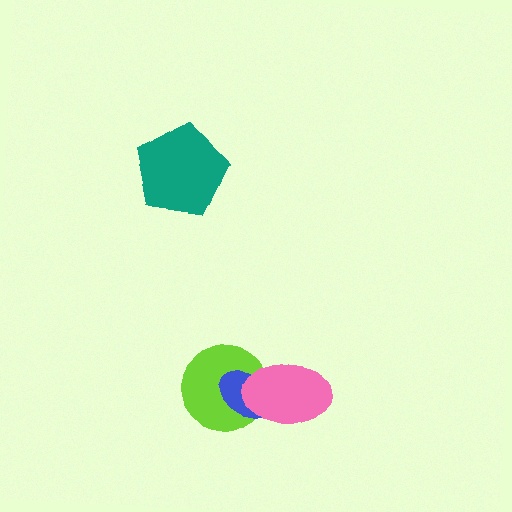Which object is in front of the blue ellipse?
The pink ellipse is in front of the blue ellipse.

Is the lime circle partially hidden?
Yes, it is partially covered by another shape.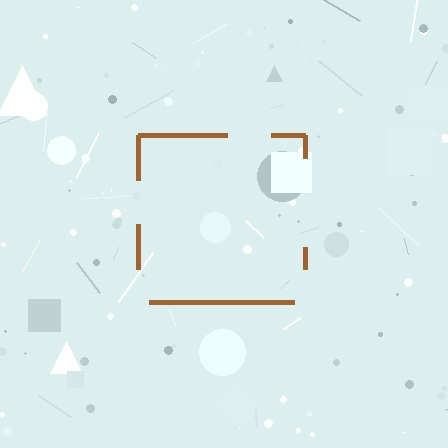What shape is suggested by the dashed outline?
The dashed outline suggests a square.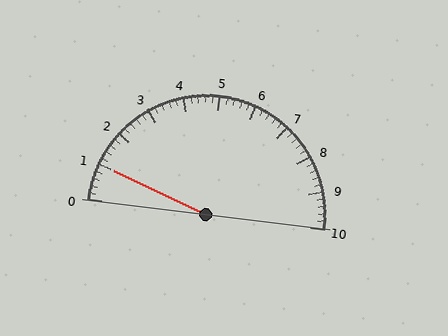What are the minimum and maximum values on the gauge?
The gauge ranges from 0 to 10.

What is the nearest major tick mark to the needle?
The nearest major tick mark is 1.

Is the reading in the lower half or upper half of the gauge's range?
The reading is in the lower half of the range (0 to 10).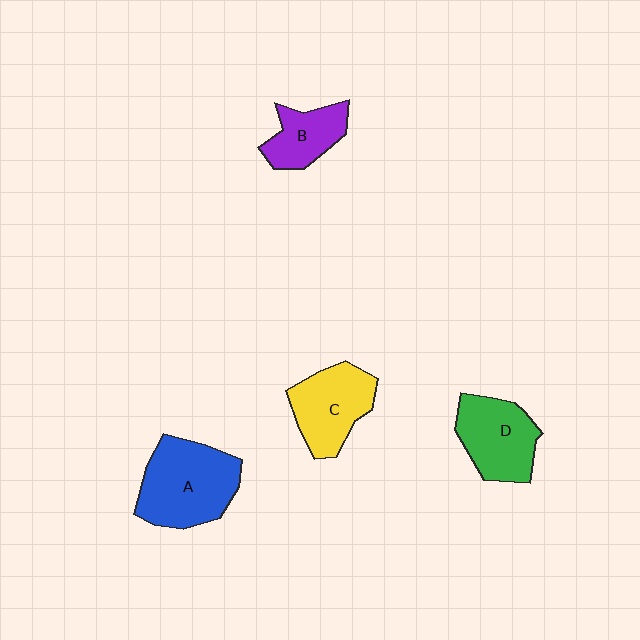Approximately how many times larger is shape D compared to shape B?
Approximately 1.4 times.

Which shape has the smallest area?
Shape B (purple).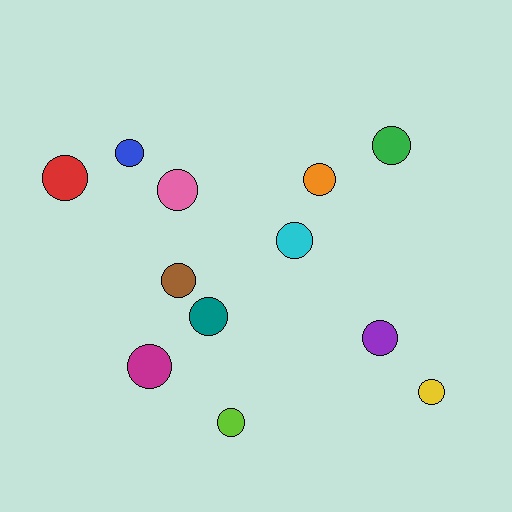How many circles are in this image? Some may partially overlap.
There are 12 circles.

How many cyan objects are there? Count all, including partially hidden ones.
There is 1 cyan object.